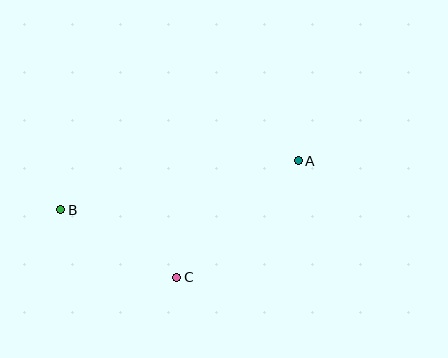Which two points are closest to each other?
Points B and C are closest to each other.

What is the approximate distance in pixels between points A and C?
The distance between A and C is approximately 168 pixels.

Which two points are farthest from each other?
Points A and B are farthest from each other.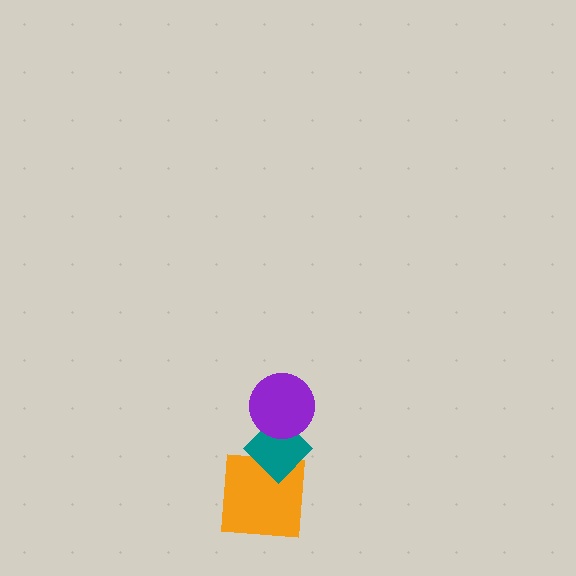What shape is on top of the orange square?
The teal diamond is on top of the orange square.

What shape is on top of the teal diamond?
The purple circle is on top of the teal diamond.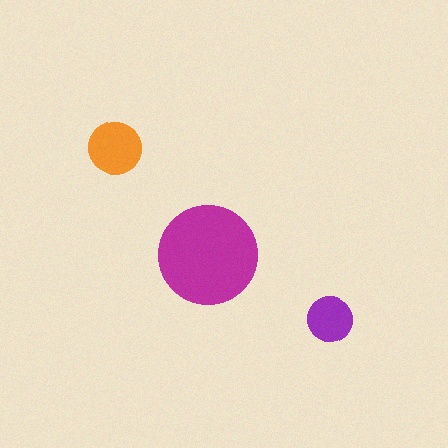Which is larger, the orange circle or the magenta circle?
The magenta one.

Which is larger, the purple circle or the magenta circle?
The magenta one.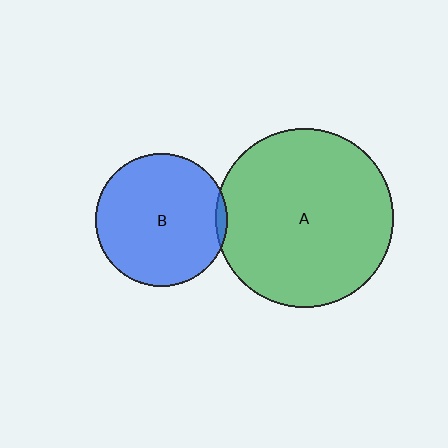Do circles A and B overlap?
Yes.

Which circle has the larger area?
Circle A (green).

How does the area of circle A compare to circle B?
Approximately 1.8 times.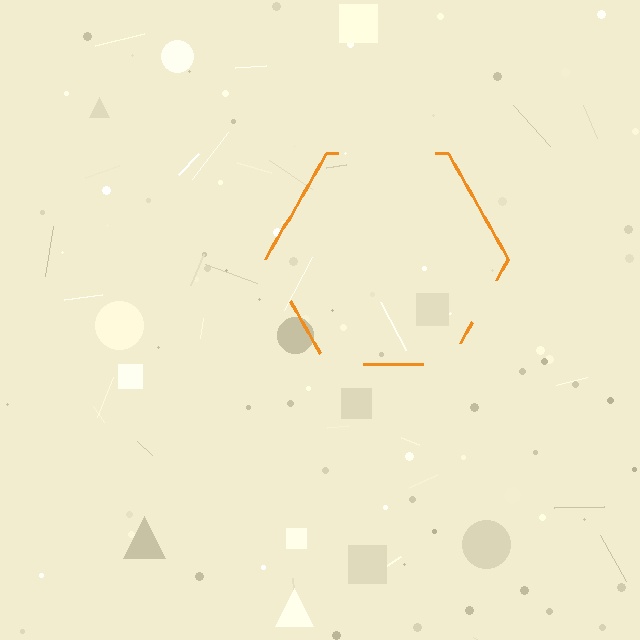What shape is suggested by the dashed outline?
The dashed outline suggests a hexagon.